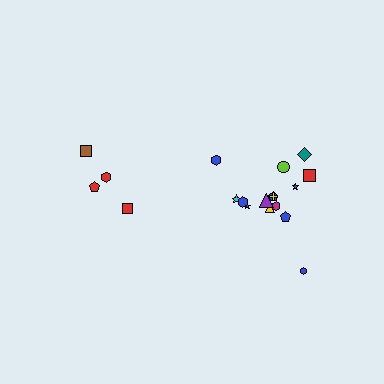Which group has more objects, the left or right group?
The right group.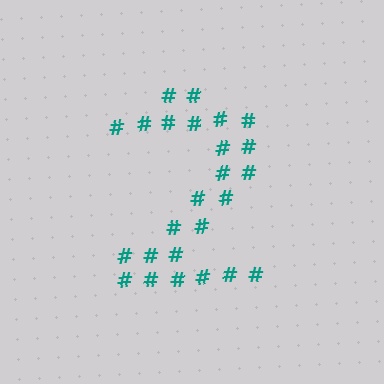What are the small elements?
The small elements are hash symbols.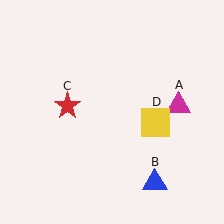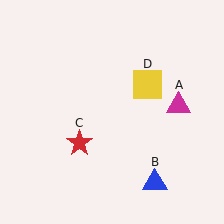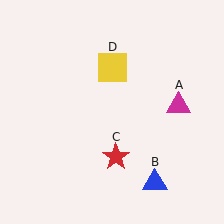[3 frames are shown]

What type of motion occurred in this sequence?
The red star (object C), yellow square (object D) rotated counterclockwise around the center of the scene.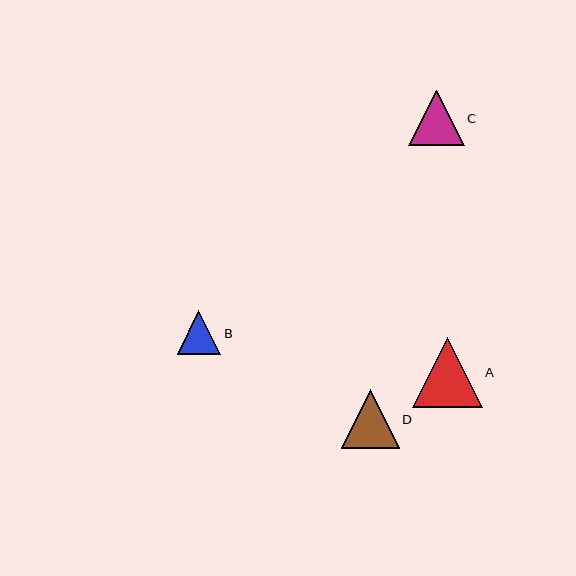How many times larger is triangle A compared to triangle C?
Triangle A is approximately 1.3 times the size of triangle C.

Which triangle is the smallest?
Triangle B is the smallest with a size of approximately 44 pixels.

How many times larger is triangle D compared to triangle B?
Triangle D is approximately 1.3 times the size of triangle B.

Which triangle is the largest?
Triangle A is the largest with a size of approximately 70 pixels.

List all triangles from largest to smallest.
From largest to smallest: A, D, C, B.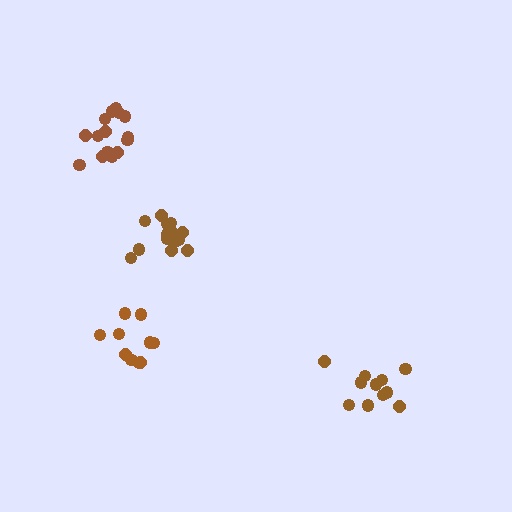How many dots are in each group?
Group 1: 11 dots, Group 2: 10 dots, Group 3: 16 dots, Group 4: 15 dots (52 total).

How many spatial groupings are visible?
There are 4 spatial groupings.